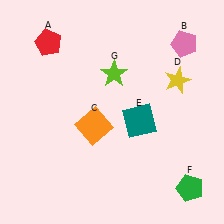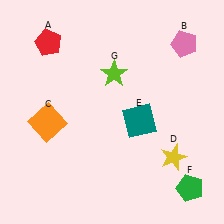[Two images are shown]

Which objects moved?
The objects that moved are: the orange square (C), the yellow star (D).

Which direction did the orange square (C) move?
The orange square (C) moved left.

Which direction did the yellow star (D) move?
The yellow star (D) moved down.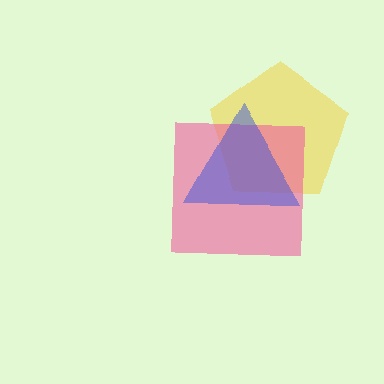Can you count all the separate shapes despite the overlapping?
Yes, there are 3 separate shapes.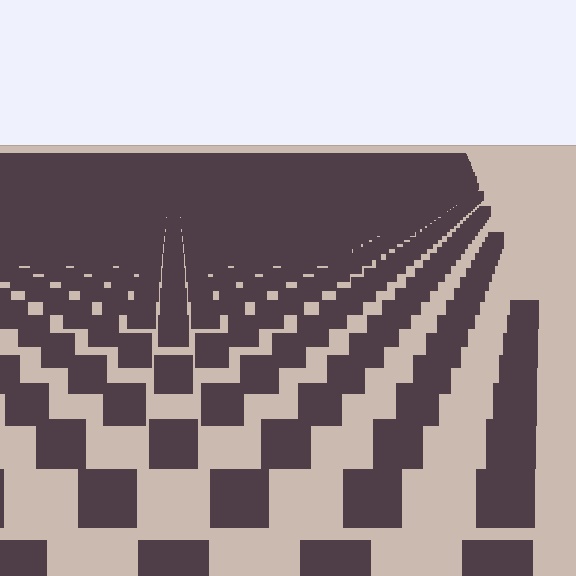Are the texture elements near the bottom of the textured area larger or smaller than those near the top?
Larger. Near the bottom, elements are closer to the viewer and appear at a bigger on-screen size.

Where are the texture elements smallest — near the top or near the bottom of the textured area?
Near the top.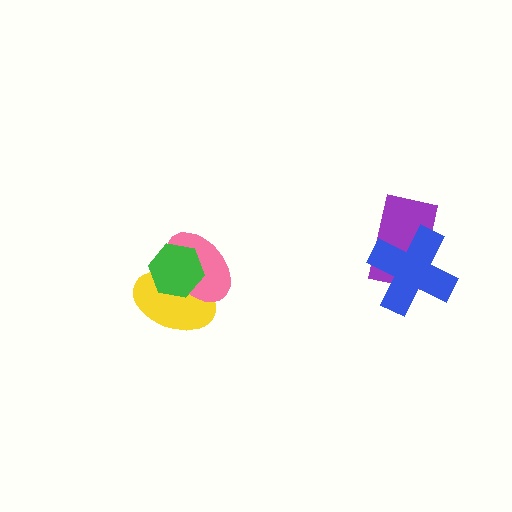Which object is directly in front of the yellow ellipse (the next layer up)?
The pink ellipse is directly in front of the yellow ellipse.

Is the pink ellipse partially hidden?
Yes, it is partially covered by another shape.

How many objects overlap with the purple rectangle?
1 object overlaps with the purple rectangle.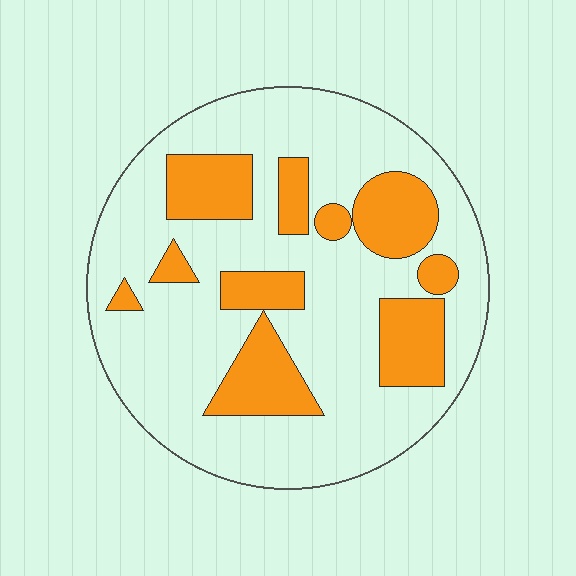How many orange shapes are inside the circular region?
10.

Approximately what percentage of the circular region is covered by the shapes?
Approximately 25%.